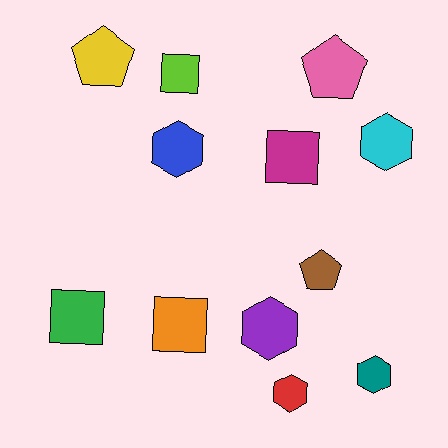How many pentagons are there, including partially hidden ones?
There are 3 pentagons.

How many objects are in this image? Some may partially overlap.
There are 12 objects.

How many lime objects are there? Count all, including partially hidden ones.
There is 1 lime object.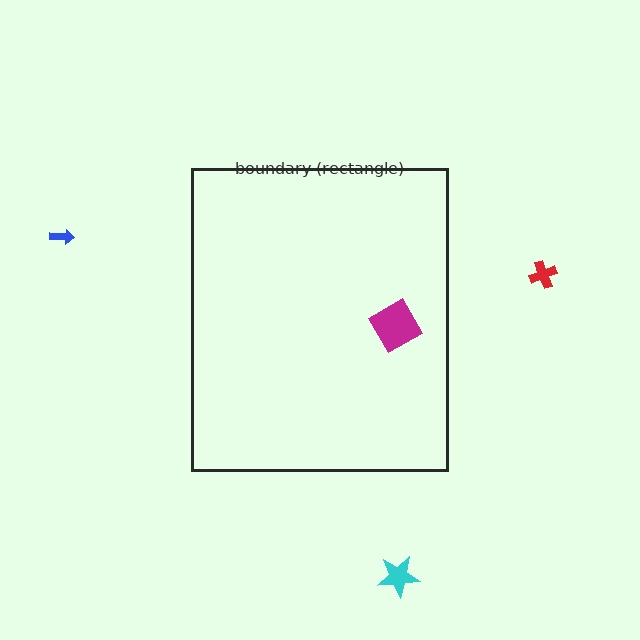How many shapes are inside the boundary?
1 inside, 3 outside.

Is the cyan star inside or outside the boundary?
Outside.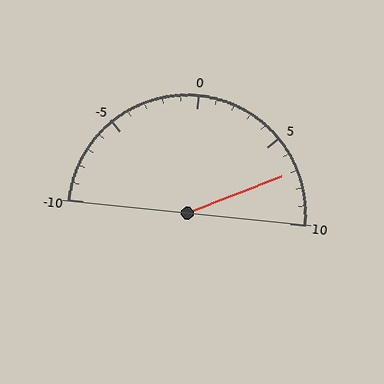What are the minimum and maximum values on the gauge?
The gauge ranges from -10 to 10.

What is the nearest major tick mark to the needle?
The nearest major tick mark is 5.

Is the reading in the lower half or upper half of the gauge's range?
The reading is in the upper half of the range (-10 to 10).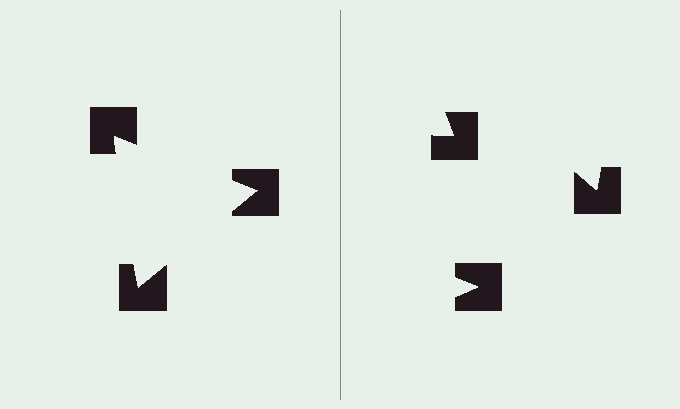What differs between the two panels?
The notched squares are positioned identically on both sides; only the wedge orientations differ. On the left they align to a triangle; on the right they are misaligned.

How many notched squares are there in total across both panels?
6 — 3 on each side.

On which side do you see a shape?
An illusory triangle appears on the left side. On the right side the wedge cuts are rotated, so no coherent shape forms.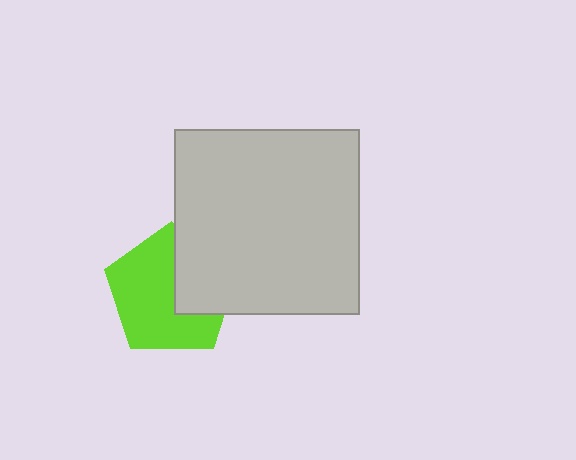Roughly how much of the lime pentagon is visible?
About half of it is visible (roughly 65%).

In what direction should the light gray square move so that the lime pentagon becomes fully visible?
The light gray square should move right. That is the shortest direction to clear the overlap and leave the lime pentagon fully visible.